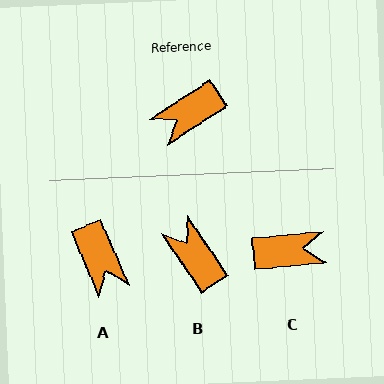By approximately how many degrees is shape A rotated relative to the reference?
Approximately 79 degrees counter-clockwise.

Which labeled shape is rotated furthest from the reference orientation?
C, about 152 degrees away.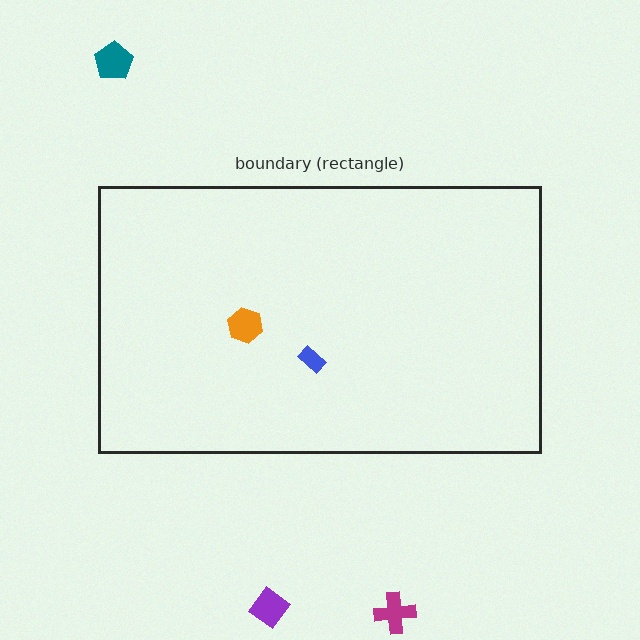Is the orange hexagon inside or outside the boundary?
Inside.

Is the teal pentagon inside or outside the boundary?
Outside.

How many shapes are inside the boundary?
2 inside, 3 outside.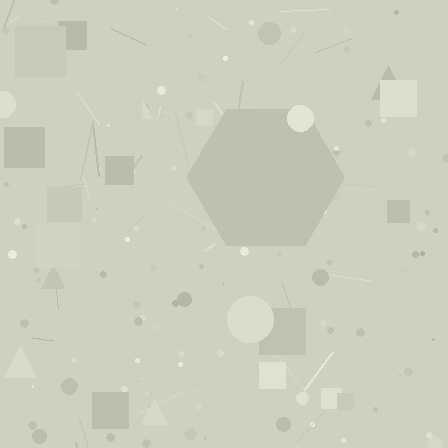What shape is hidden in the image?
A hexagon is hidden in the image.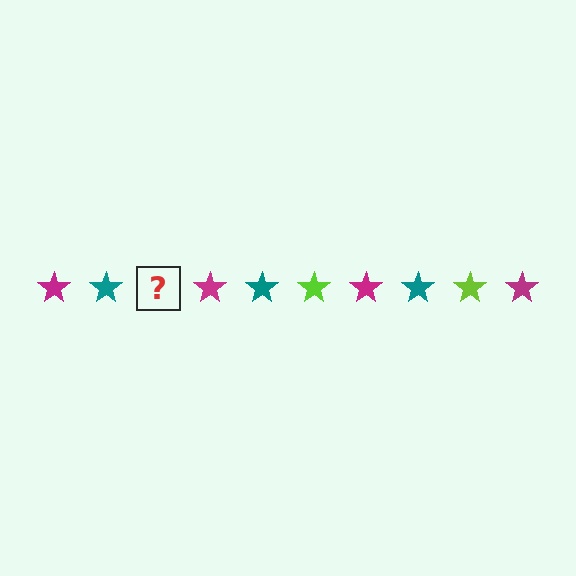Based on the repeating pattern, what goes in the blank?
The blank should be a lime star.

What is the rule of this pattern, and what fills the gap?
The rule is that the pattern cycles through magenta, teal, lime stars. The gap should be filled with a lime star.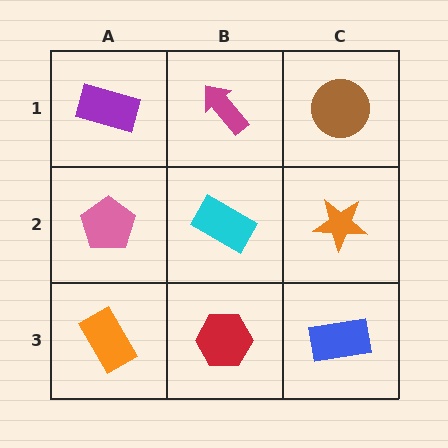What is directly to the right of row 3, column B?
A blue rectangle.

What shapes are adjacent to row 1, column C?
An orange star (row 2, column C), a magenta arrow (row 1, column B).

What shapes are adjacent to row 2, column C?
A brown circle (row 1, column C), a blue rectangle (row 3, column C), a cyan rectangle (row 2, column B).